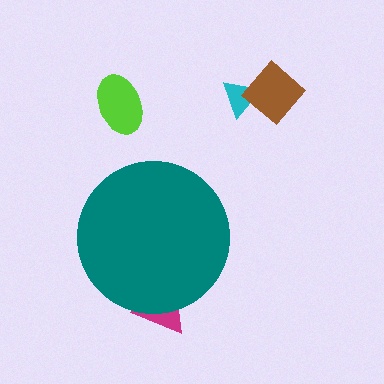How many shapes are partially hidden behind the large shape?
1 shape is partially hidden.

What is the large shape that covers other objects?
A teal circle.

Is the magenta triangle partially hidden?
Yes, the magenta triangle is partially hidden behind the teal circle.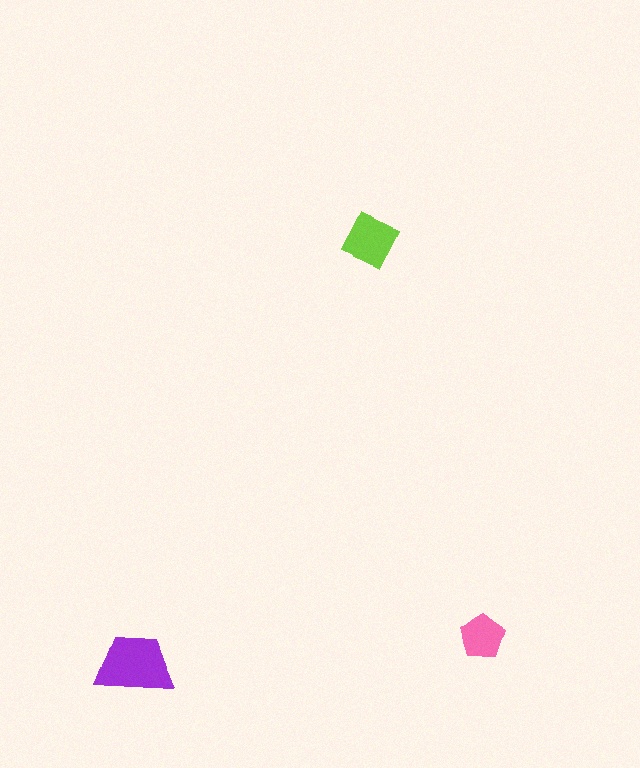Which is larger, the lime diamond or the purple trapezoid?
The purple trapezoid.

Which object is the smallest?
The pink pentagon.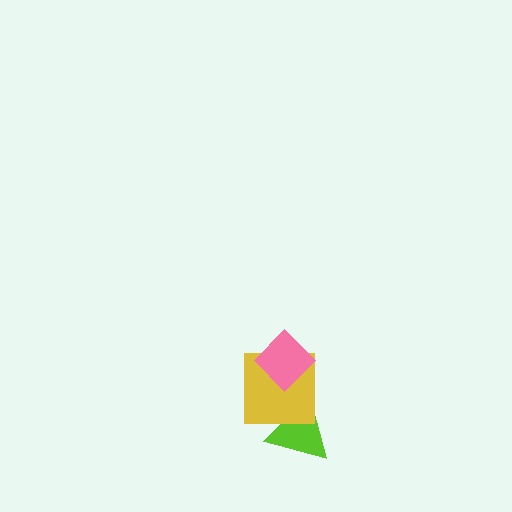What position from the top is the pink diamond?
The pink diamond is 1st from the top.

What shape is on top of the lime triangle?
The yellow square is on top of the lime triangle.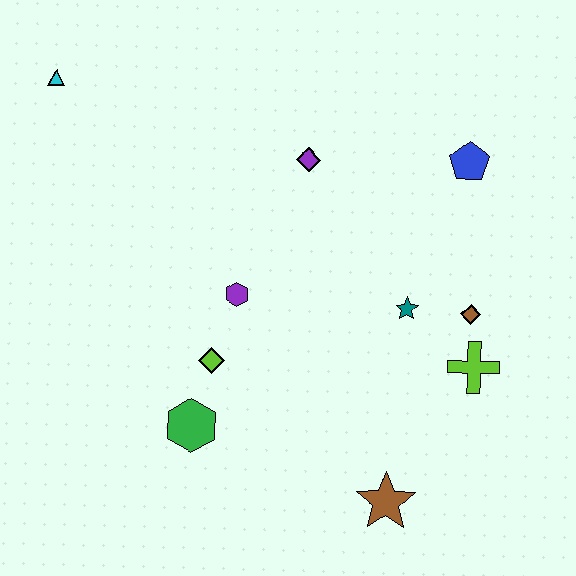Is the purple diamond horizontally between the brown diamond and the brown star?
No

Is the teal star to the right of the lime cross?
No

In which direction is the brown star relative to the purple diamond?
The brown star is below the purple diamond.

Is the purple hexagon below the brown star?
No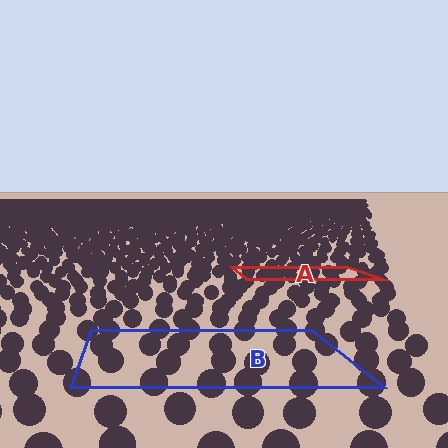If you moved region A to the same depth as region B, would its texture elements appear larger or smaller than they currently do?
They would appear larger. At a closer depth, the same texture elements are projected at a bigger on-screen size.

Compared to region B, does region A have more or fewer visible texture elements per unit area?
Region A has more texture elements per unit area — they are packed more densely because it is farther away.